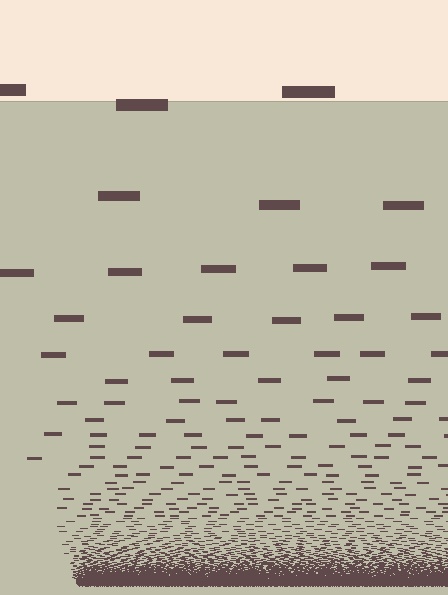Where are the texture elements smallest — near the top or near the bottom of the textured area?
Near the bottom.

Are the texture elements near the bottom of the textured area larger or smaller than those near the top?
Smaller. The gradient is inverted — elements near the bottom are smaller and denser.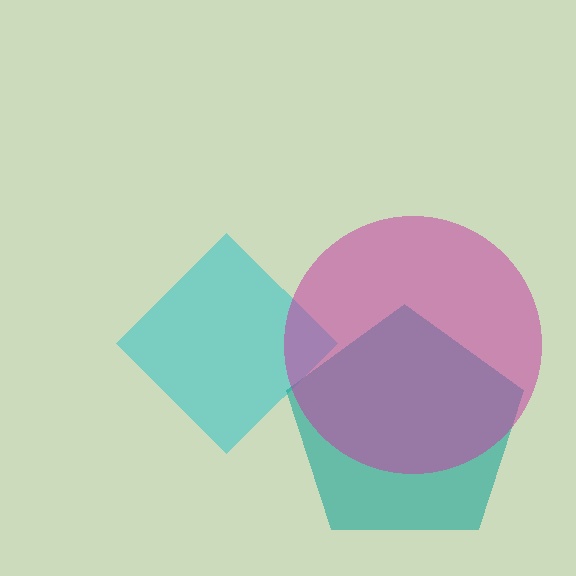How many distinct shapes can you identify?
There are 3 distinct shapes: a cyan diamond, a teal pentagon, a magenta circle.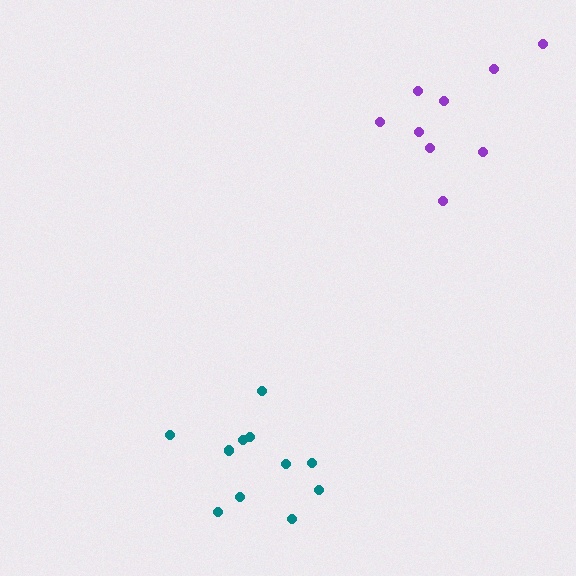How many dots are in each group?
Group 1: 11 dots, Group 2: 9 dots (20 total).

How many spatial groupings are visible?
There are 2 spatial groupings.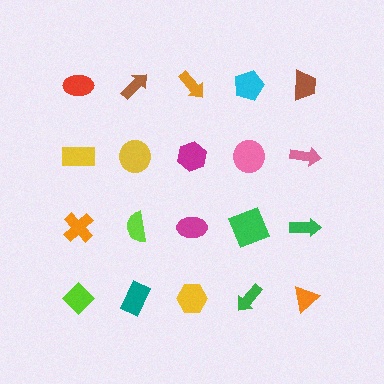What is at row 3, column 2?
A lime semicircle.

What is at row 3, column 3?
A magenta ellipse.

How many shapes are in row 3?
5 shapes.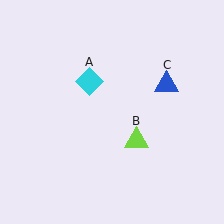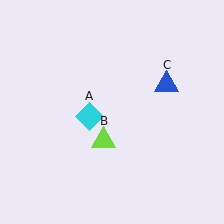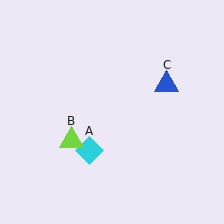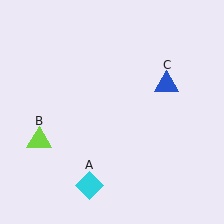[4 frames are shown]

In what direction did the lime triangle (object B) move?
The lime triangle (object B) moved left.